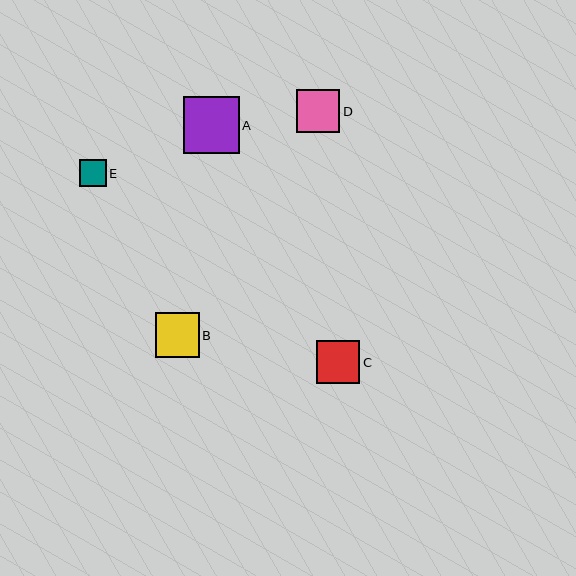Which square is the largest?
Square A is the largest with a size of approximately 56 pixels.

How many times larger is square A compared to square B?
Square A is approximately 1.3 times the size of square B.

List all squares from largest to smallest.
From largest to smallest: A, B, C, D, E.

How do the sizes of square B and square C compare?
Square B and square C are approximately the same size.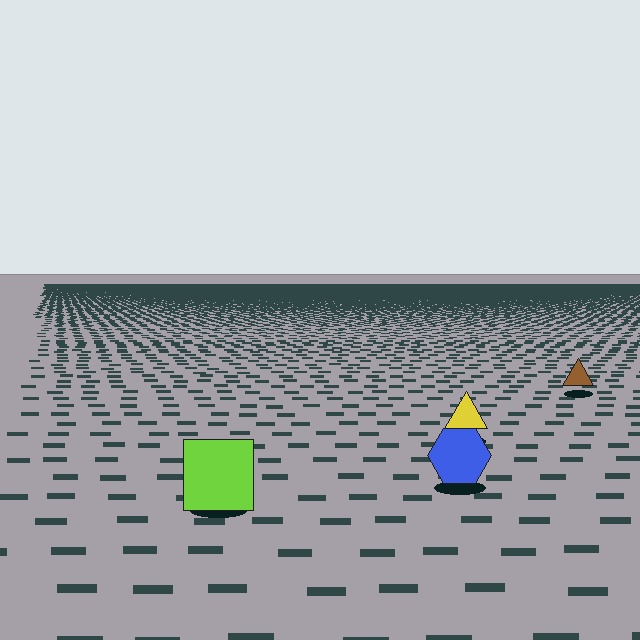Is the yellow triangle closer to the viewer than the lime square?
No. The lime square is closer — you can tell from the texture gradient: the ground texture is coarser near it.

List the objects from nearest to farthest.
From nearest to farthest: the lime square, the blue hexagon, the yellow triangle, the brown triangle.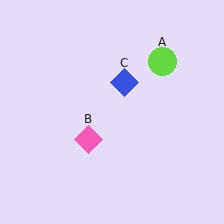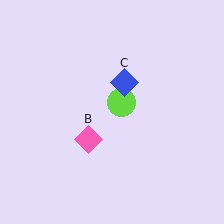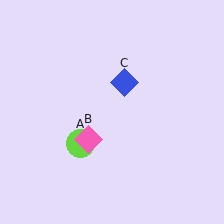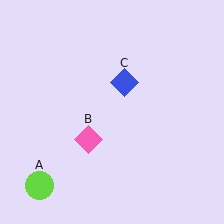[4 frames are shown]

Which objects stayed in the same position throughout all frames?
Pink diamond (object B) and blue diamond (object C) remained stationary.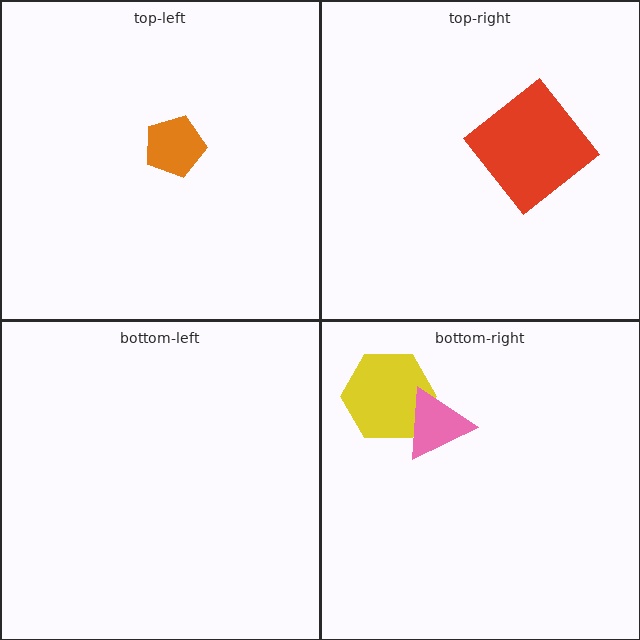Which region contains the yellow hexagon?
The bottom-right region.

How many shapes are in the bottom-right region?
2.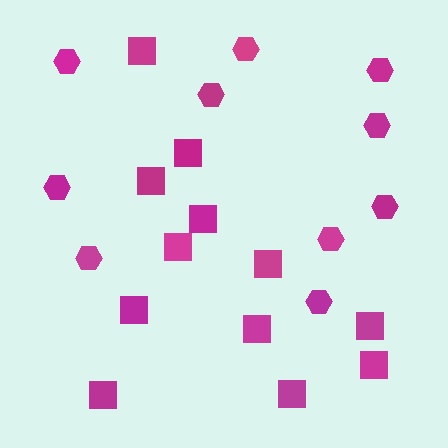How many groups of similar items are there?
There are 2 groups: one group of hexagons (10) and one group of squares (12).